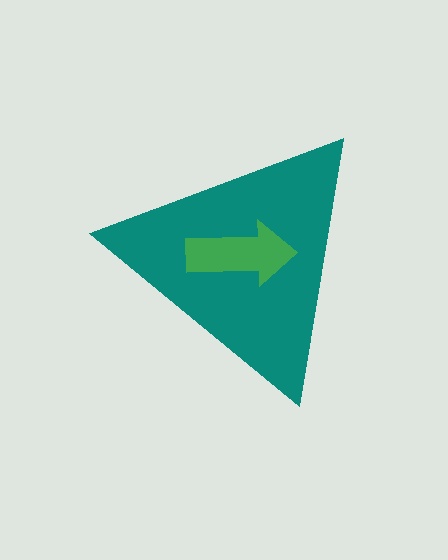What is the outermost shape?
The teal triangle.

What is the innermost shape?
The green arrow.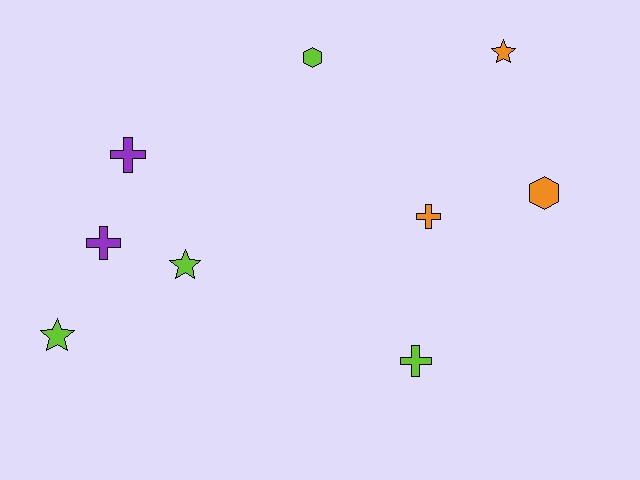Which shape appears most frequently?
Cross, with 4 objects.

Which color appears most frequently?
Lime, with 4 objects.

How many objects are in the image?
There are 9 objects.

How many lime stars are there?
There are 2 lime stars.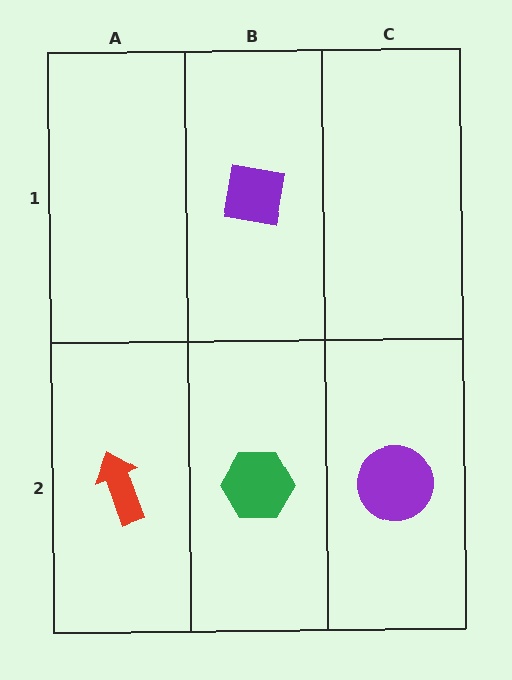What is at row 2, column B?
A green hexagon.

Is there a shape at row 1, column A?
No, that cell is empty.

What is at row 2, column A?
A red arrow.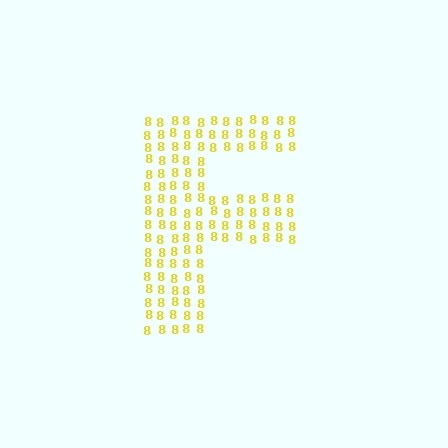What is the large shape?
The large shape is the letter F.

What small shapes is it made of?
It is made of small digit 8's.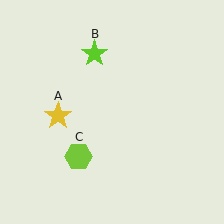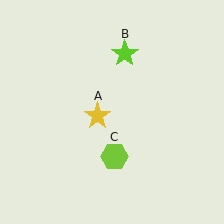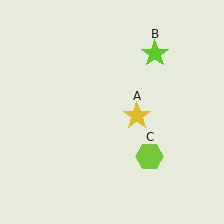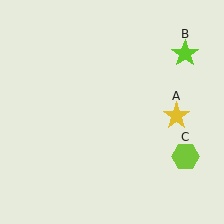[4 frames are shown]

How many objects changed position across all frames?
3 objects changed position: yellow star (object A), lime star (object B), lime hexagon (object C).